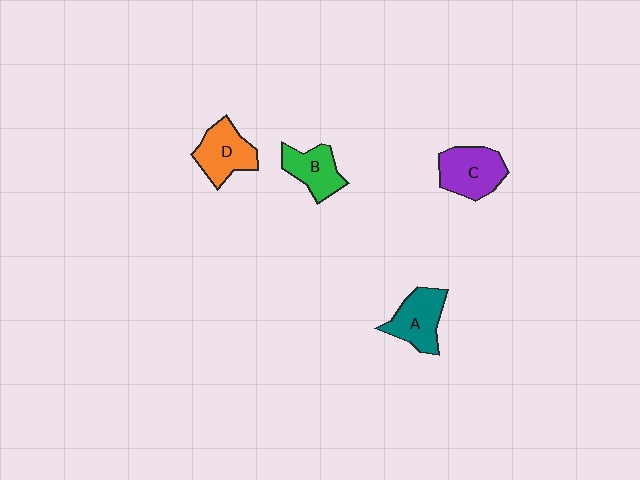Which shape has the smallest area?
Shape B (green).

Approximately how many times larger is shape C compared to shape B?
Approximately 1.3 times.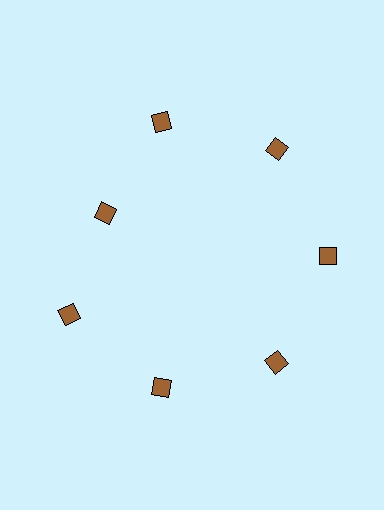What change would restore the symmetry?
The symmetry would be restored by moving it outward, back onto the ring so that all 7 diamonds sit at equal angles and equal distance from the center.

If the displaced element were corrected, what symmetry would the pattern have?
It would have 7-fold rotational symmetry — the pattern would map onto itself every 51 degrees.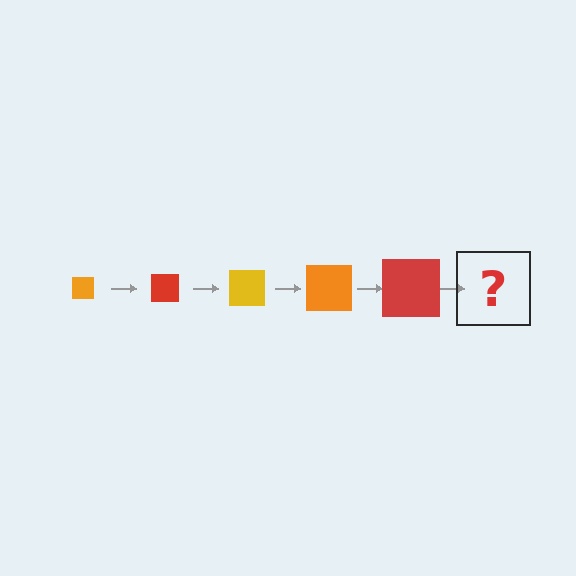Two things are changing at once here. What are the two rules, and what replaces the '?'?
The two rules are that the square grows larger each step and the color cycles through orange, red, and yellow. The '?' should be a yellow square, larger than the previous one.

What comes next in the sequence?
The next element should be a yellow square, larger than the previous one.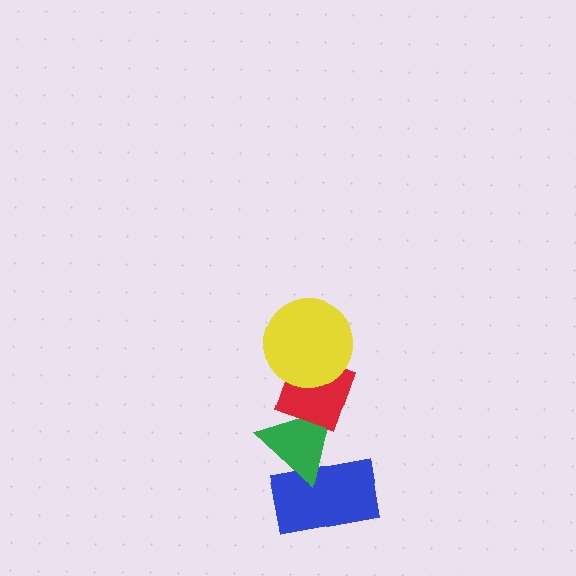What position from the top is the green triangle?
The green triangle is 3rd from the top.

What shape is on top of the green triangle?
The red diamond is on top of the green triangle.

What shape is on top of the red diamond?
The yellow circle is on top of the red diamond.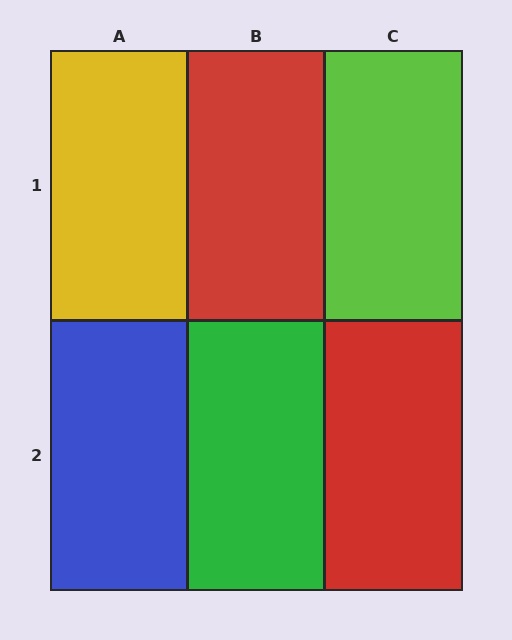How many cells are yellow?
1 cell is yellow.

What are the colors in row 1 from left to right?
Yellow, red, lime.